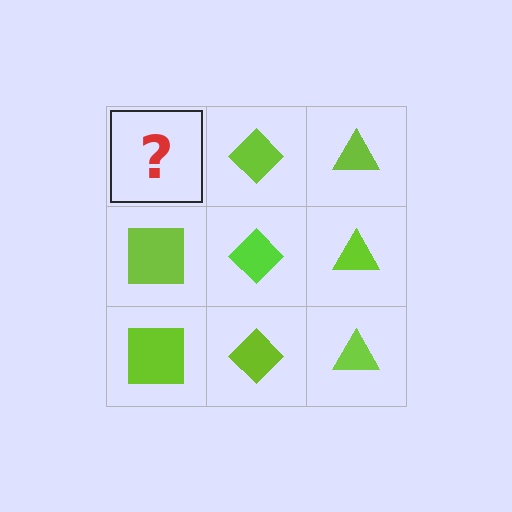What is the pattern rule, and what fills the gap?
The rule is that each column has a consistent shape. The gap should be filled with a lime square.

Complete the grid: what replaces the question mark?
The question mark should be replaced with a lime square.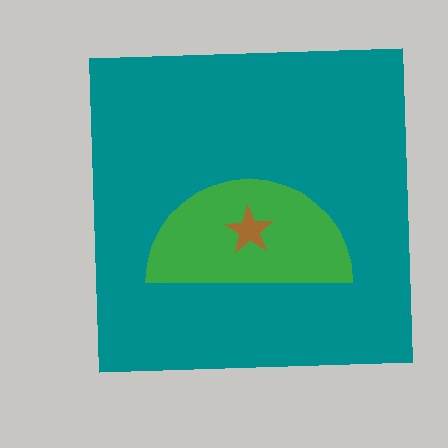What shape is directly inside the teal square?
The green semicircle.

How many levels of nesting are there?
3.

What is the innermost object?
The brown star.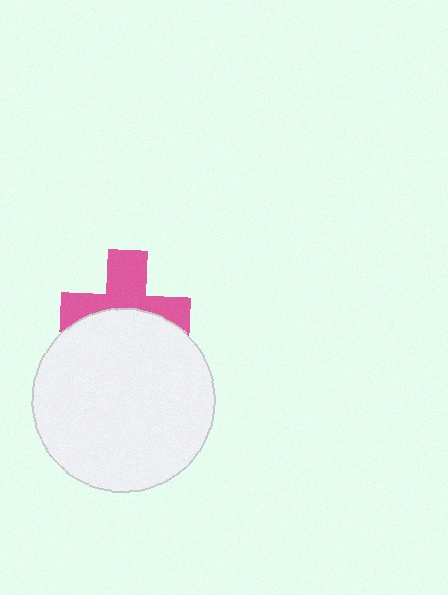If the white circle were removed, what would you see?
You would see the complete pink cross.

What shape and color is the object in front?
The object in front is a white circle.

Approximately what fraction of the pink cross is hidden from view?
Roughly 49% of the pink cross is hidden behind the white circle.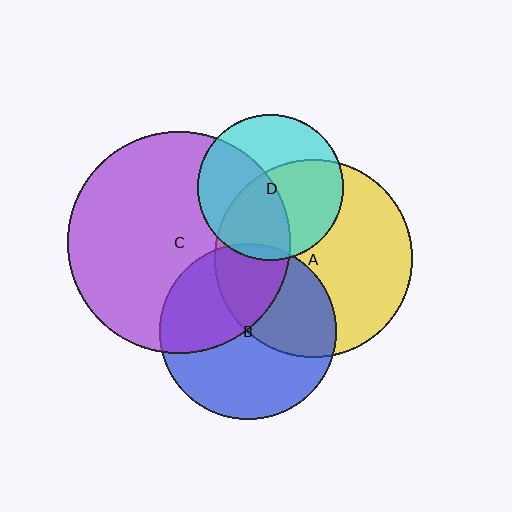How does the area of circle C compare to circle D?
Approximately 2.3 times.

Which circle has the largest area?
Circle C (purple).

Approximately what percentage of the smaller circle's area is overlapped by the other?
Approximately 40%.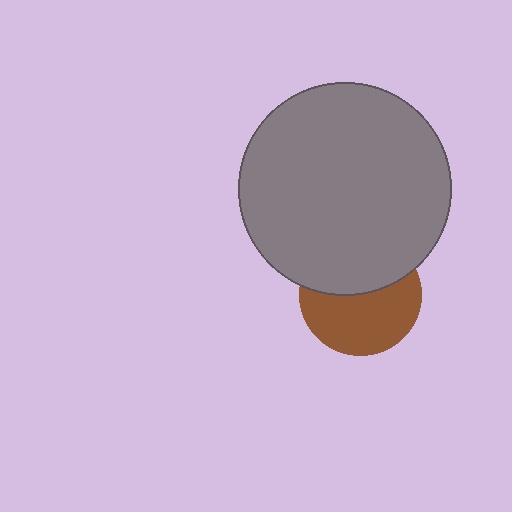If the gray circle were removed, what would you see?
You would see the complete brown circle.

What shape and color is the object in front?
The object in front is a gray circle.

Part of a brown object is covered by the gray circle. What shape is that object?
It is a circle.